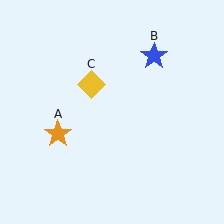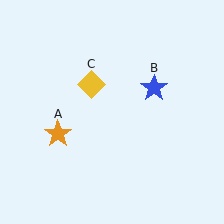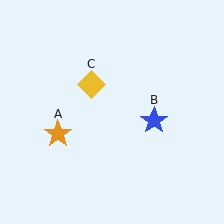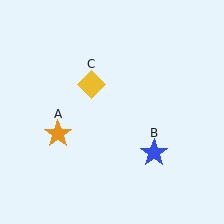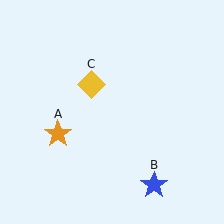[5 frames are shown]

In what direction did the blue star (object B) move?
The blue star (object B) moved down.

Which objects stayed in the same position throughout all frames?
Orange star (object A) and yellow diamond (object C) remained stationary.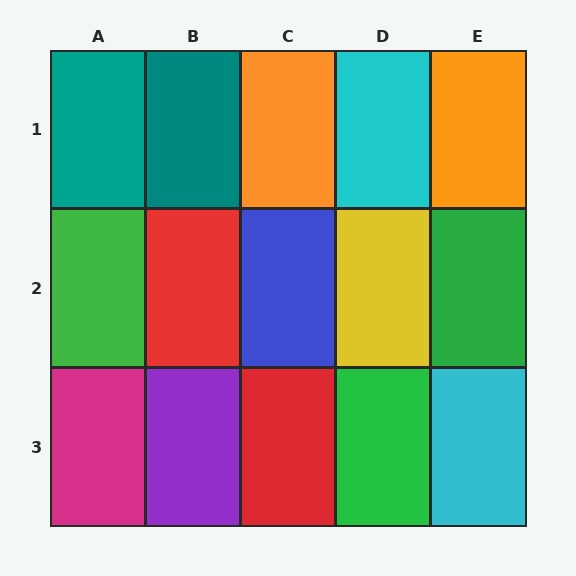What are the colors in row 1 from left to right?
Teal, teal, orange, cyan, orange.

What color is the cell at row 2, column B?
Red.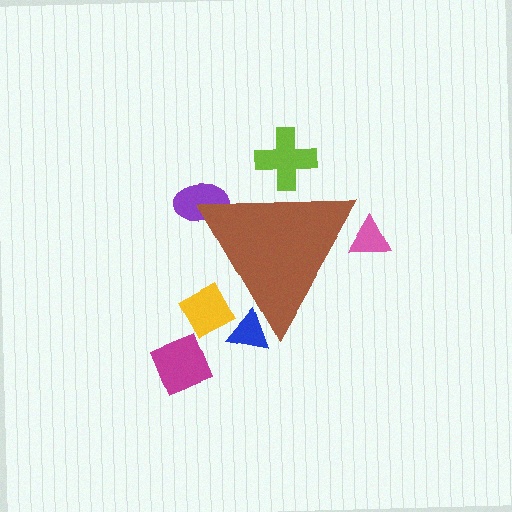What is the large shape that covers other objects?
A brown triangle.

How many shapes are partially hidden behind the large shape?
5 shapes are partially hidden.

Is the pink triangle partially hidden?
Yes, the pink triangle is partially hidden behind the brown triangle.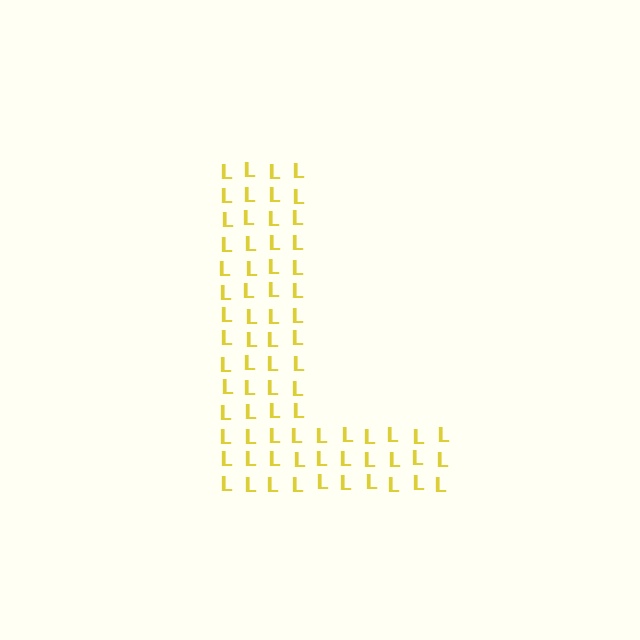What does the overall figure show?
The overall figure shows the letter L.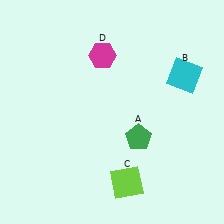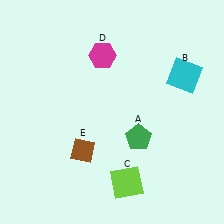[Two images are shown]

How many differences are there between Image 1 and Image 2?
There is 1 difference between the two images.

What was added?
A brown diamond (E) was added in Image 2.